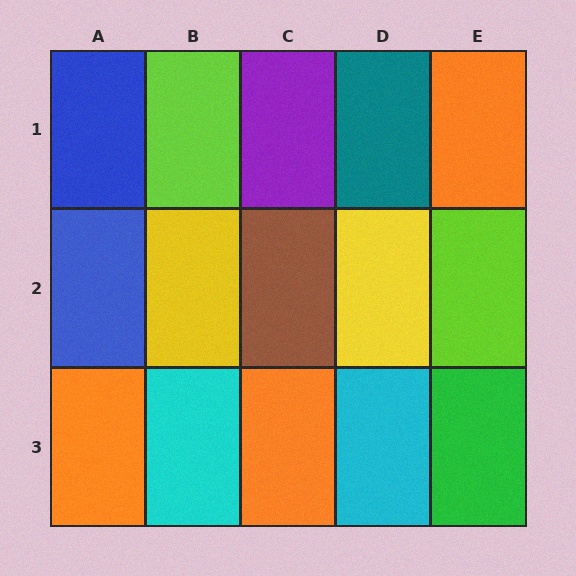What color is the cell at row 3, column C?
Orange.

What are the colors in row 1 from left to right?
Blue, lime, purple, teal, orange.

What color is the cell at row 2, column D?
Yellow.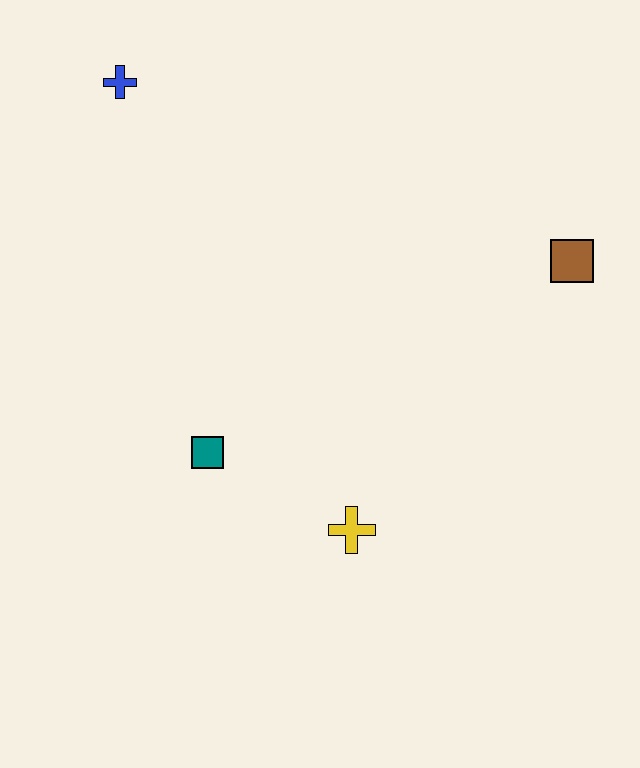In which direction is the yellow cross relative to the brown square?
The yellow cross is below the brown square.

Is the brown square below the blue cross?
Yes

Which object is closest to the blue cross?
The teal square is closest to the blue cross.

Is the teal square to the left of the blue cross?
No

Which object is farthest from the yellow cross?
The blue cross is farthest from the yellow cross.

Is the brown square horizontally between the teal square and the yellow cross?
No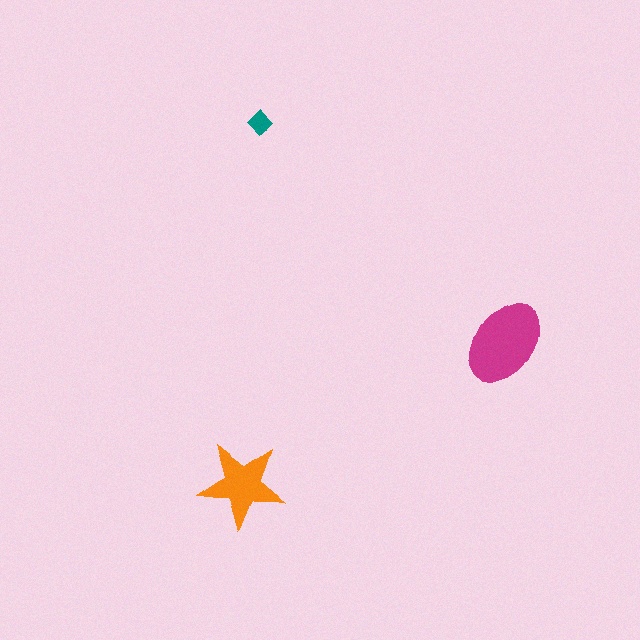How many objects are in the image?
There are 3 objects in the image.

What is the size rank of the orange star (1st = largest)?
2nd.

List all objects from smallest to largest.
The teal diamond, the orange star, the magenta ellipse.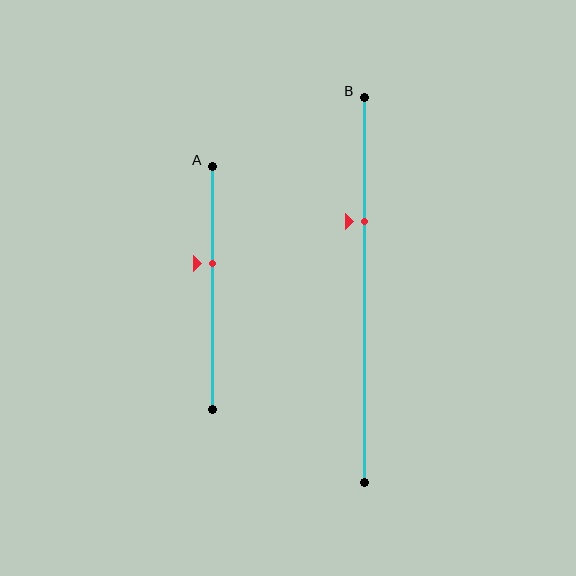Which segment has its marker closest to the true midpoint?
Segment A has its marker closest to the true midpoint.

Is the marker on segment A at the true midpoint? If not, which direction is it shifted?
No, the marker on segment A is shifted upward by about 10% of the segment length.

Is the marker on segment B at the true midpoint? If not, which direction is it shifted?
No, the marker on segment B is shifted upward by about 18% of the segment length.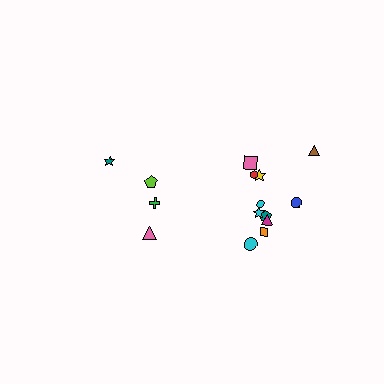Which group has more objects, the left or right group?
The right group.